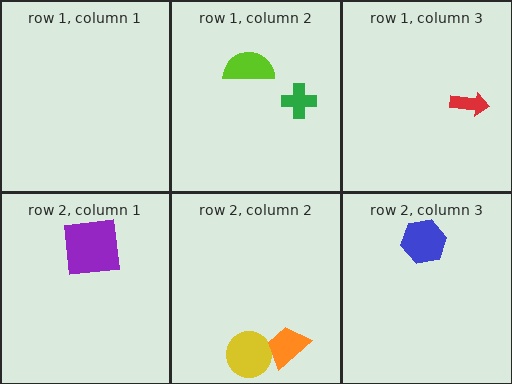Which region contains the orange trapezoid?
The row 2, column 2 region.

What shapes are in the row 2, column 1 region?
The purple square.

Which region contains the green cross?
The row 1, column 2 region.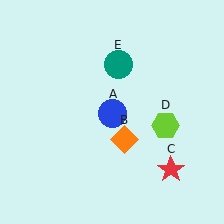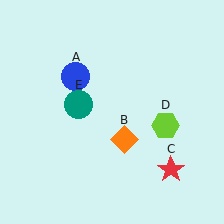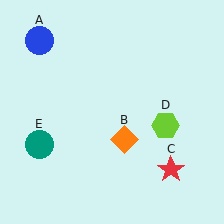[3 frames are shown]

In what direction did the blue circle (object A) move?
The blue circle (object A) moved up and to the left.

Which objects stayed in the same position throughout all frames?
Orange diamond (object B) and red star (object C) and lime hexagon (object D) remained stationary.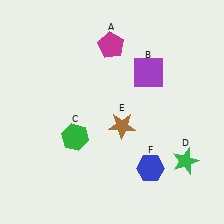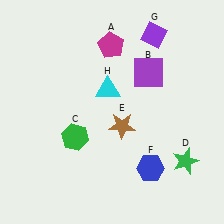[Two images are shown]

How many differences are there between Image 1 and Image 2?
There are 2 differences between the two images.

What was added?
A purple diamond (G), a cyan triangle (H) were added in Image 2.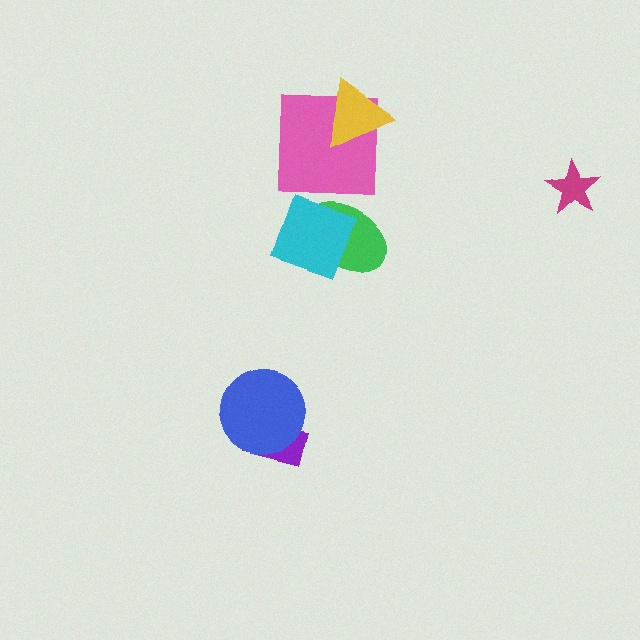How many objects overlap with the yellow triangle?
1 object overlaps with the yellow triangle.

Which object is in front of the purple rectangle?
The blue circle is in front of the purple rectangle.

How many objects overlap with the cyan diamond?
1 object overlaps with the cyan diamond.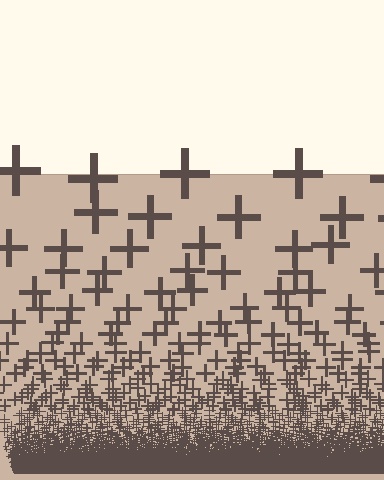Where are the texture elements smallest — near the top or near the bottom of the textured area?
Near the bottom.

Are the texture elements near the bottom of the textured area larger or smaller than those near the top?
Smaller. The gradient is inverted — elements near the bottom are smaller and denser.